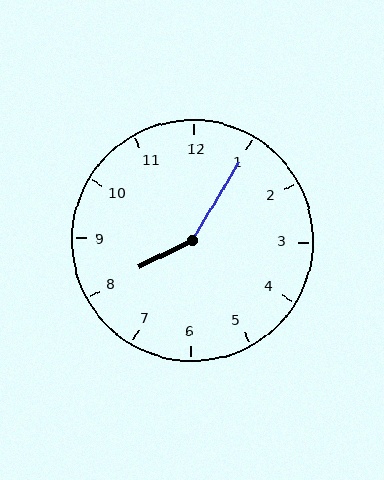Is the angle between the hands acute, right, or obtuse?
It is obtuse.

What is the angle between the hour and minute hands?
Approximately 148 degrees.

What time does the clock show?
8:05.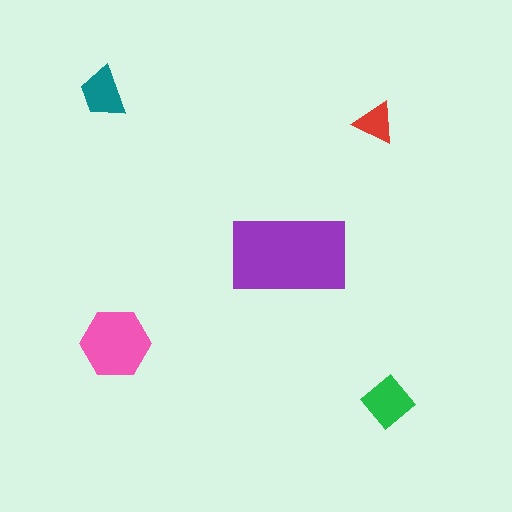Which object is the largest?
The purple rectangle.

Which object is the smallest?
The red triangle.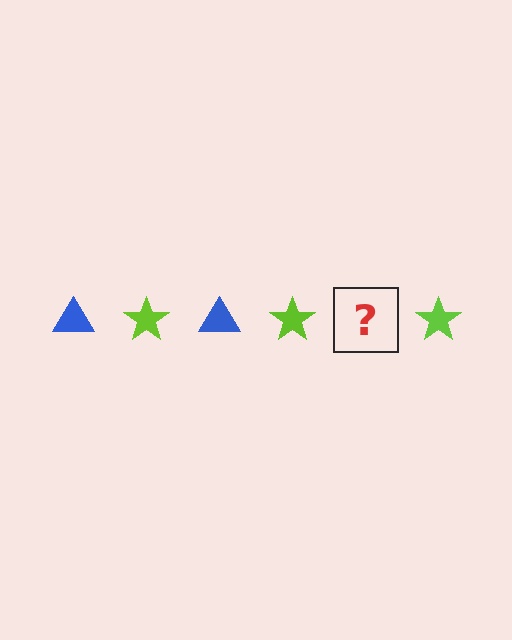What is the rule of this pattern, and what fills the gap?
The rule is that the pattern alternates between blue triangle and lime star. The gap should be filled with a blue triangle.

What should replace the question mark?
The question mark should be replaced with a blue triangle.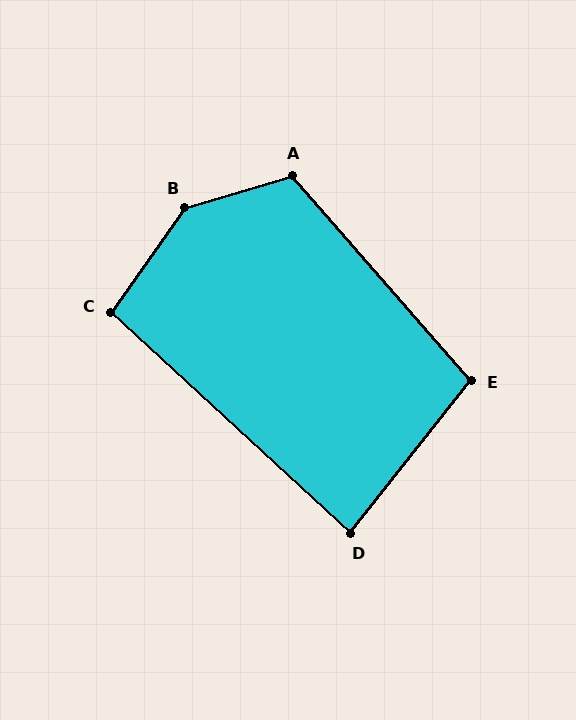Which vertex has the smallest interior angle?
D, at approximately 86 degrees.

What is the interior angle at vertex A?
Approximately 115 degrees (obtuse).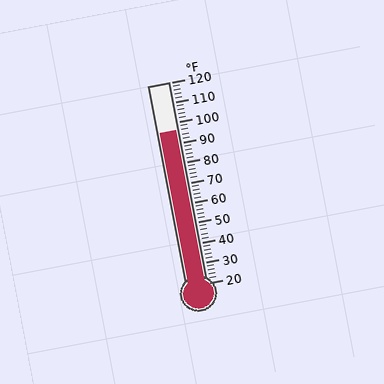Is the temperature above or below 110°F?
The temperature is below 110°F.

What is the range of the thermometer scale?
The thermometer scale ranges from 20°F to 120°F.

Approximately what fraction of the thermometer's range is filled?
The thermometer is filled to approximately 75% of its range.